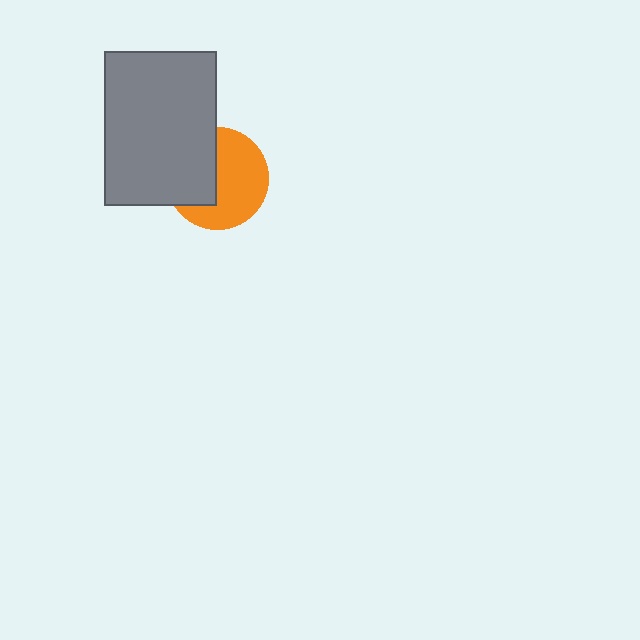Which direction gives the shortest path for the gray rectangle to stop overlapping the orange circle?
Moving left gives the shortest separation.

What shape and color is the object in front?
The object in front is a gray rectangle.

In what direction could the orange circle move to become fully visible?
The orange circle could move right. That would shift it out from behind the gray rectangle entirely.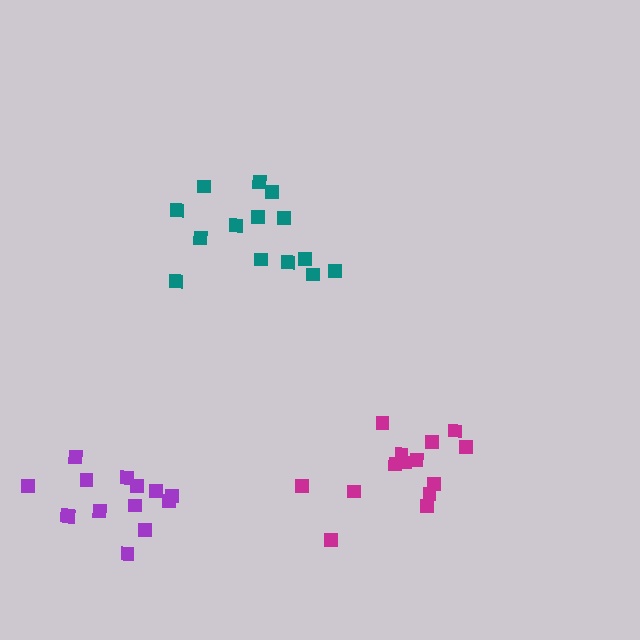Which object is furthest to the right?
The magenta cluster is rightmost.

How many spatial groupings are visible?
There are 3 spatial groupings.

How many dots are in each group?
Group 1: 14 dots, Group 2: 14 dots, Group 3: 14 dots (42 total).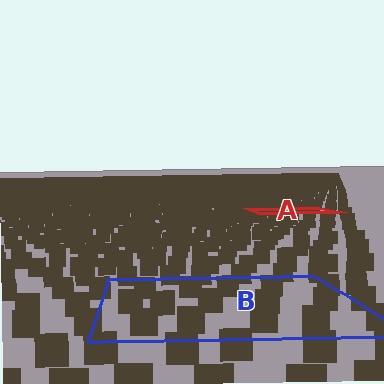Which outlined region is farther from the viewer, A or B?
Region A is farther from the viewer — the texture elements inside it appear smaller and more densely packed.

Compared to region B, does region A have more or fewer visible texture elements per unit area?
Region A has more texture elements per unit area — they are packed more densely because it is farther away.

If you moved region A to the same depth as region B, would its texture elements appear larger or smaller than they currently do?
They would appear larger. At a closer depth, the same texture elements are projected at a bigger on-screen size.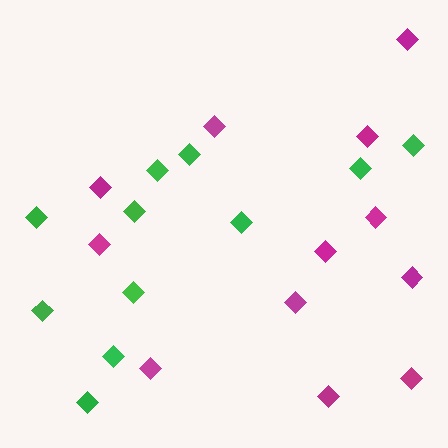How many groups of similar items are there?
There are 2 groups: one group of green diamonds (11) and one group of magenta diamonds (12).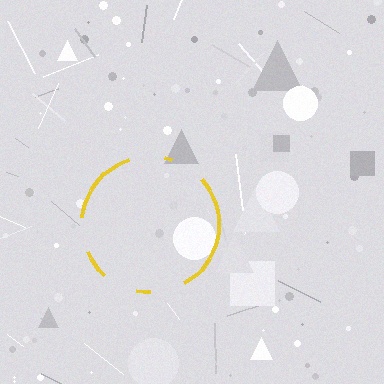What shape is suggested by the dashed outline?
The dashed outline suggests a circle.